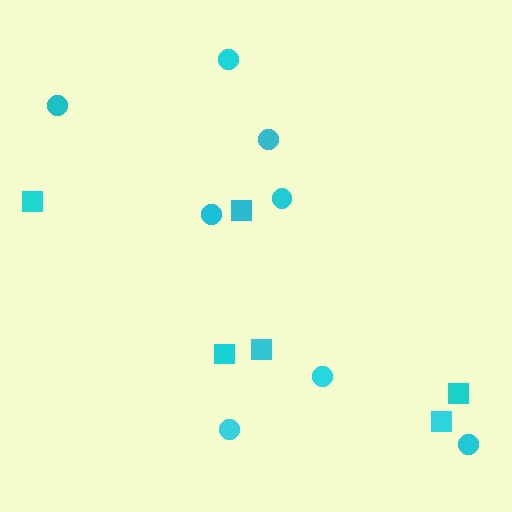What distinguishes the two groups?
There are 2 groups: one group of circles (8) and one group of squares (6).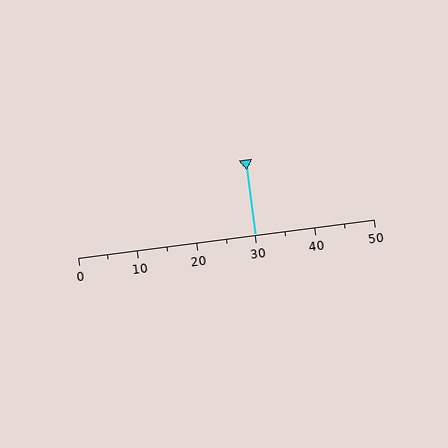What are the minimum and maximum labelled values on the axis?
The axis runs from 0 to 50.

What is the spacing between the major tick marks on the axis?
The major ticks are spaced 10 apart.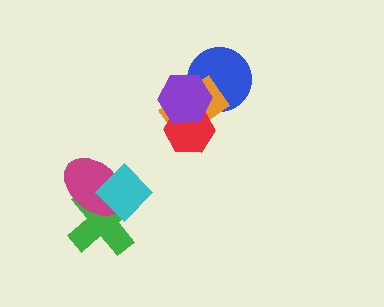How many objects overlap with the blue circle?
2 objects overlap with the blue circle.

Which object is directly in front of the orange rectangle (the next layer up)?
The red hexagon is directly in front of the orange rectangle.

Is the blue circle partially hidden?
Yes, it is partially covered by another shape.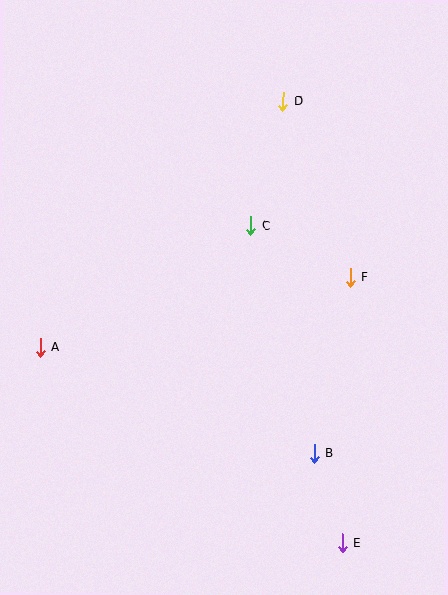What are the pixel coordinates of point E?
Point E is at (342, 543).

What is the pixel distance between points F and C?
The distance between F and C is 112 pixels.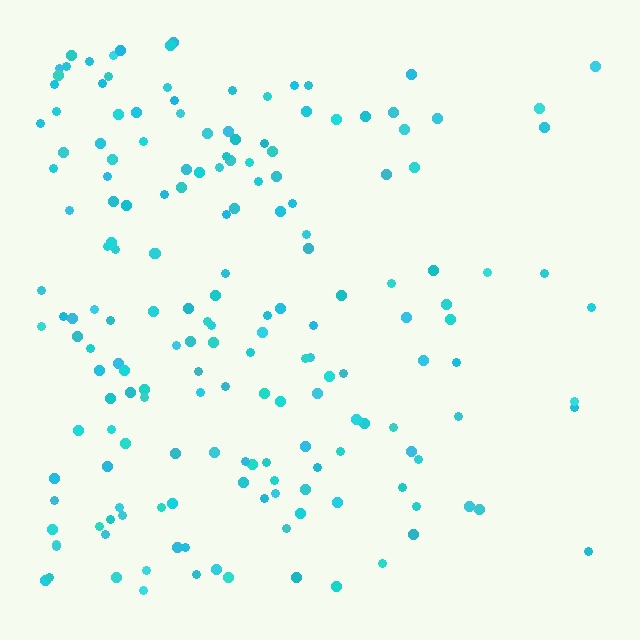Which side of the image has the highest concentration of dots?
The left.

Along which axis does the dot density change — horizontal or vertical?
Horizontal.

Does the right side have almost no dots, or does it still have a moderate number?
Still a moderate number, just noticeably fewer than the left.